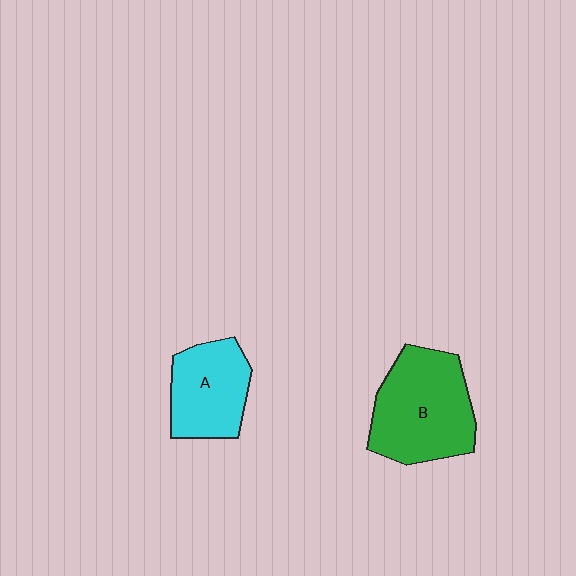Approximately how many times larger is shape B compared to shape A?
Approximately 1.4 times.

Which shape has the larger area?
Shape B (green).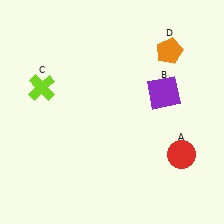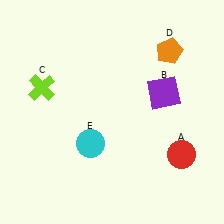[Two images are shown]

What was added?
A cyan circle (E) was added in Image 2.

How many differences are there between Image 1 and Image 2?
There is 1 difference between the two images.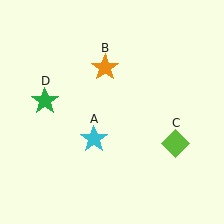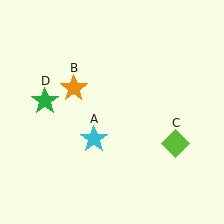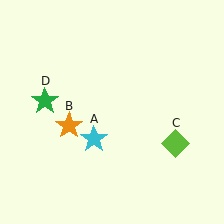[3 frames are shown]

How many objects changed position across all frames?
1 object changed position: orange star (object B).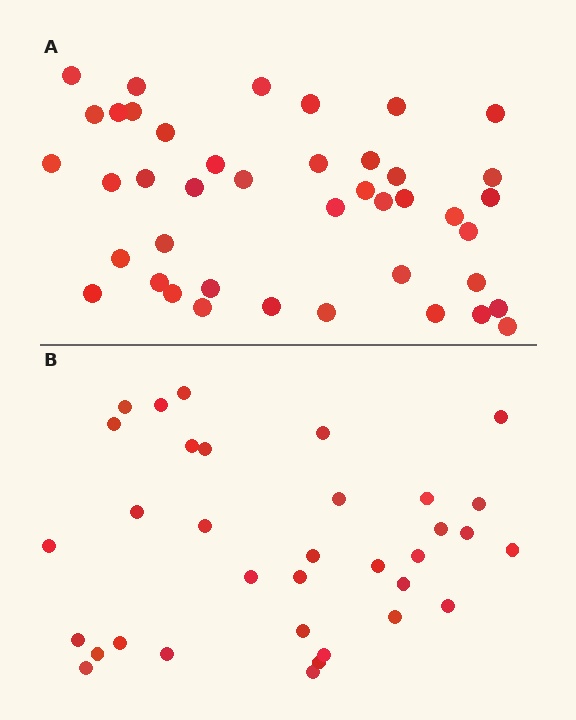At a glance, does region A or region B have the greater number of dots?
Region A (the top region) has more dots.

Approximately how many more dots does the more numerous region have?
Region A has roughly 8 or so more dots than region B.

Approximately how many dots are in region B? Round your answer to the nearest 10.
About 30 dots. (The exact count is 34, which rounds to 30.)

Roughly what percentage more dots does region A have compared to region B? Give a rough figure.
About 25% more.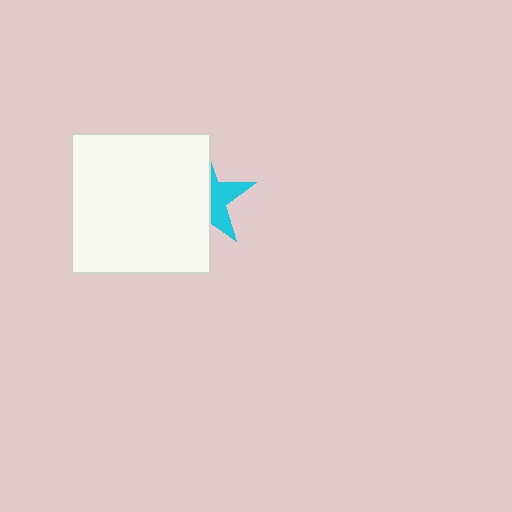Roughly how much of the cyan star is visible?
A small part of it is visible (roughly 37%).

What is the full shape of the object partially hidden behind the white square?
The partially hidden object is a cyan star.